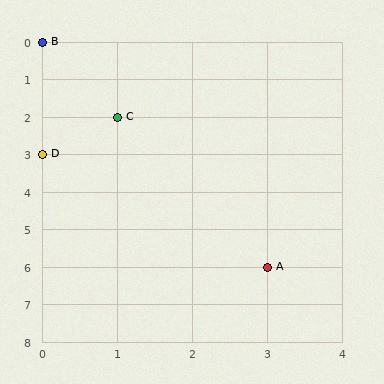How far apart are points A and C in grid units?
Points A and C are 2 columns and 4 rows apart (about 4.5 grid units diagonally).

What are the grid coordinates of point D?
Point D is at grid coordinates (0, 3).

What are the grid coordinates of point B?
Point B is at grid coordinates (0, 0).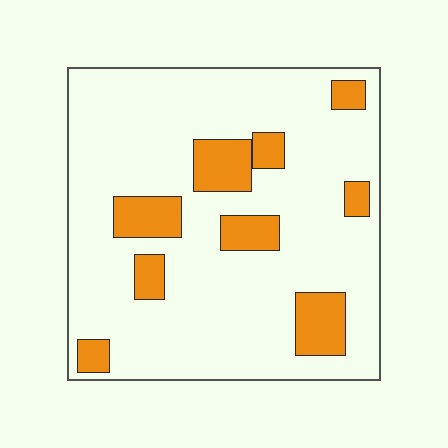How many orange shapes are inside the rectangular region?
9.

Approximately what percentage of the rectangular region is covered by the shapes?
Approximately 15%.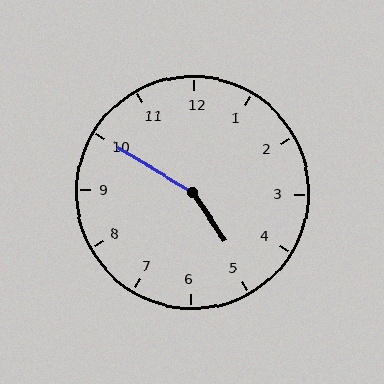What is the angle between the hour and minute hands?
Approximately 155 degrees.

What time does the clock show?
4:50.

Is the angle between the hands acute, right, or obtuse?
It is obtuse.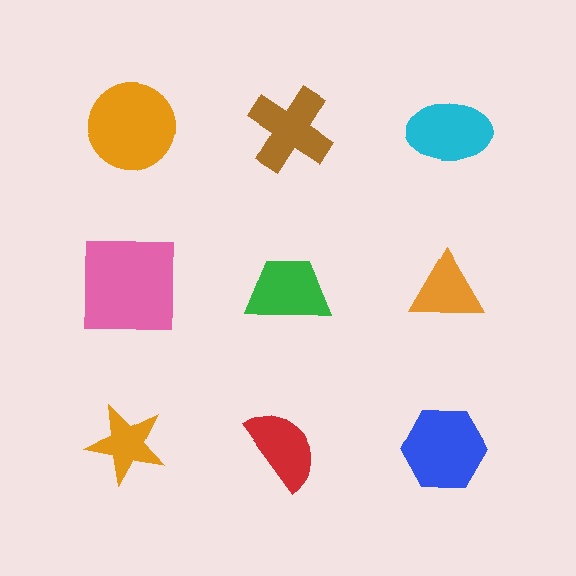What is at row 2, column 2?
A green trapezoid.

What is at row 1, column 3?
A cyan ellipse.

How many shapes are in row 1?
3 shapes.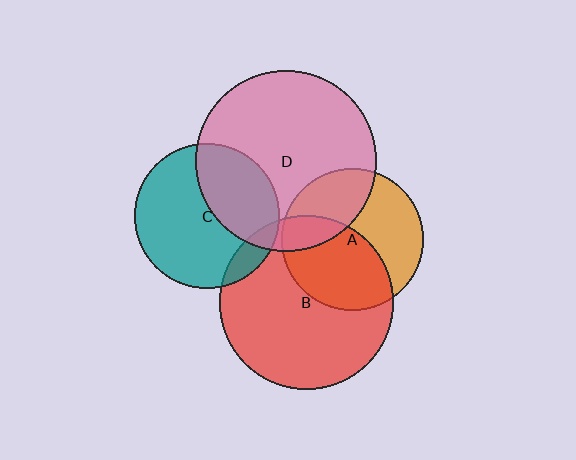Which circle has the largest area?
Circle D (pink).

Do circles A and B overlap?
Yes.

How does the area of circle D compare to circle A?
Approximately 1.6 times.